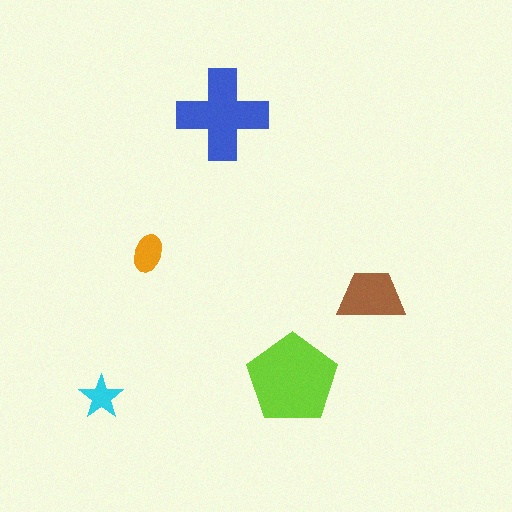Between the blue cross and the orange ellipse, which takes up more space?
The blue cross.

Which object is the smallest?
The cyan star.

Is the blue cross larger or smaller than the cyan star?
Larger.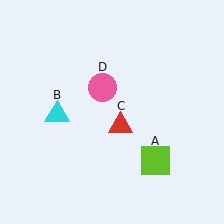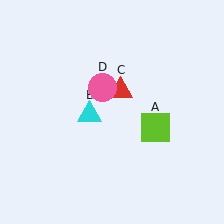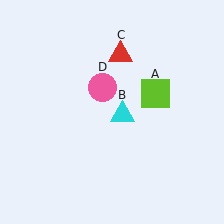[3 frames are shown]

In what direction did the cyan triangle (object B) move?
The cyan triangle (object B) moved right.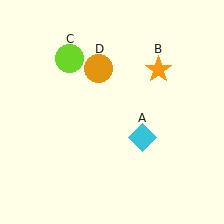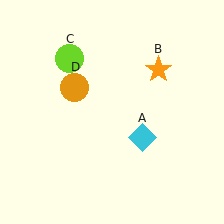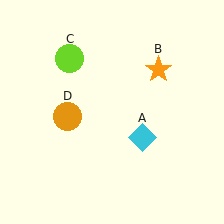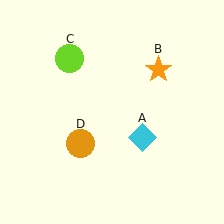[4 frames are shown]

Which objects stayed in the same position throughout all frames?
Cyan diamond (object A) and orange star (object B) and lime circle (object C) remained stationary.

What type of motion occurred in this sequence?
The orange circle (object D) rotated counterclockwise around the center of the scene.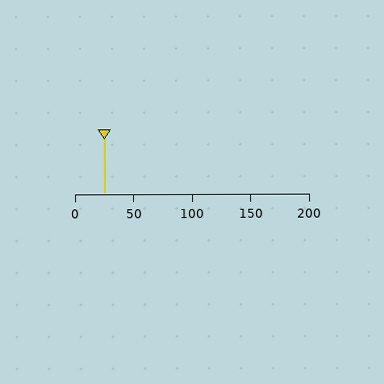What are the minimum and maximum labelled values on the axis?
The axis runs from 0 to 200.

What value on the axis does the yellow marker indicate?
The marker indicates approximately 25.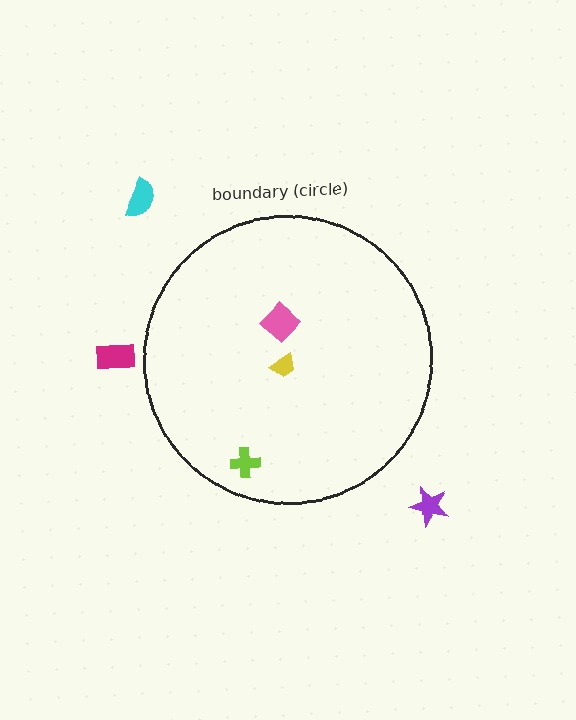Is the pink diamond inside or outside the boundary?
Inside.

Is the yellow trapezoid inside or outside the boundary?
Inside.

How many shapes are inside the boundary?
3 inside, 3 outside.